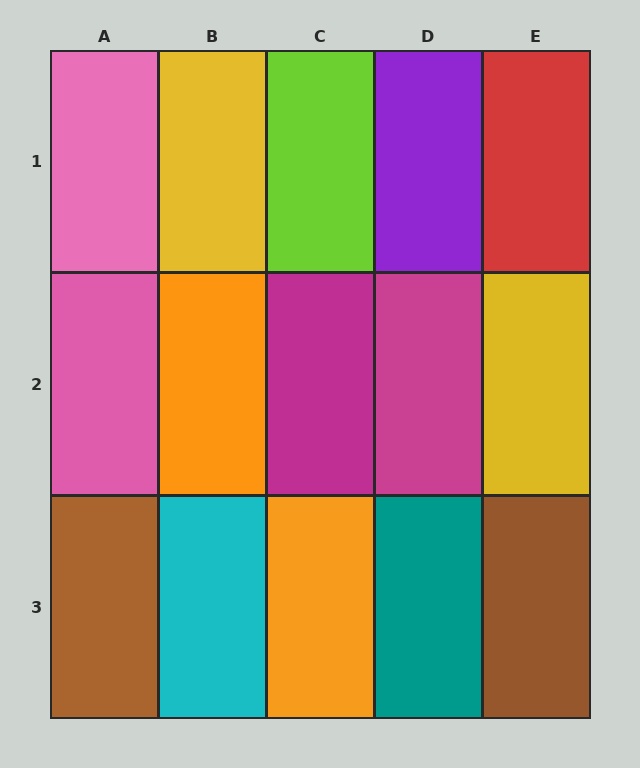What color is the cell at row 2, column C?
Magenta.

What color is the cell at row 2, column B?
Orange.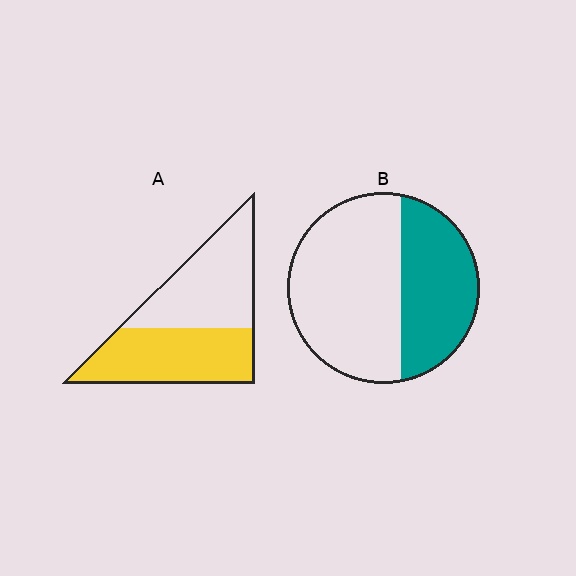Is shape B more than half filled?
No.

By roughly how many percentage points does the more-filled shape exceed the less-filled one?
By roughly 10 percentage points (A over B).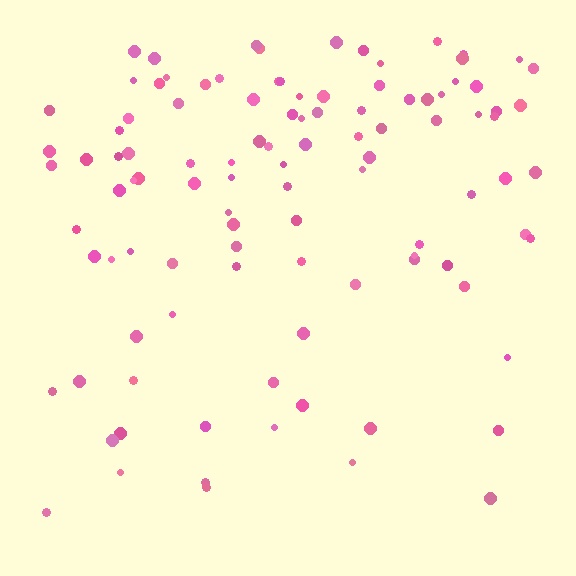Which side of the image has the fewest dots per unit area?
The bottom.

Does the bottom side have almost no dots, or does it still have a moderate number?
Still a moderate number, just noticeably fewer than the top.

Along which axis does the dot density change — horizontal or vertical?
Vertical.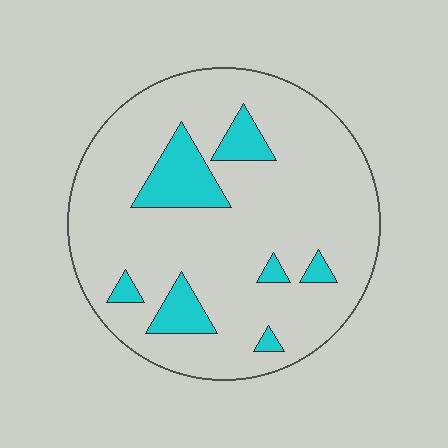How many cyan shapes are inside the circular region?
7.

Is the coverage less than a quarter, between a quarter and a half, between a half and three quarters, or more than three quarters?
Less than a quarter.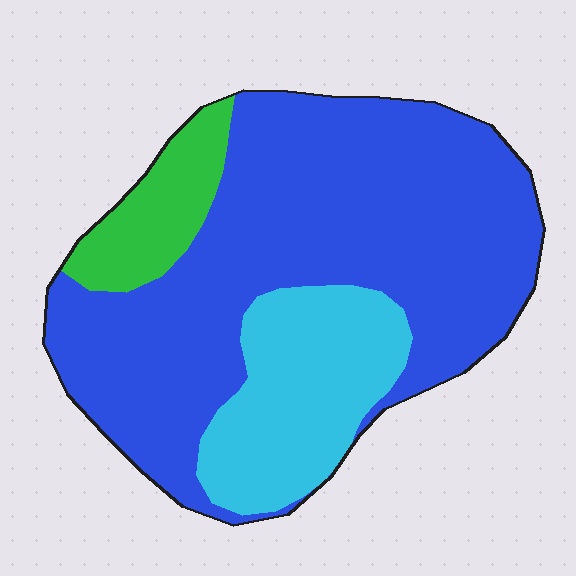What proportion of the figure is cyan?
Cyan covers around 20% of the figure.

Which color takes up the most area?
Blue, at roughly 70%.